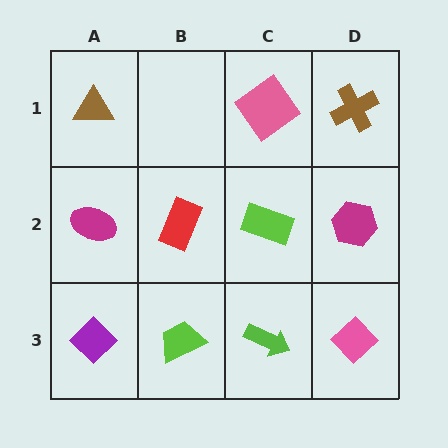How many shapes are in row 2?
4 shapes.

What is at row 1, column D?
A brown cross.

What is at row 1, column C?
A pink diamond.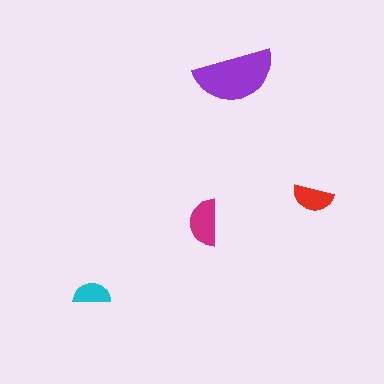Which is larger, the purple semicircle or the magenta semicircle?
The purple one.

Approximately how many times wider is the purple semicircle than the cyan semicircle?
About 2 times wider.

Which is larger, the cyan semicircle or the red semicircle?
The red one.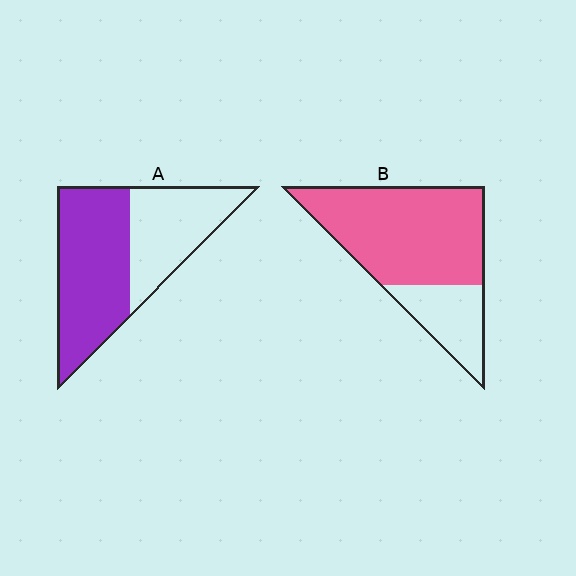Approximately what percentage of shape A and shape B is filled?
A is approximately 60% and B is approximately 75%.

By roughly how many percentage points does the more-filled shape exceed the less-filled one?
By roughly 15 percentage points (B over A).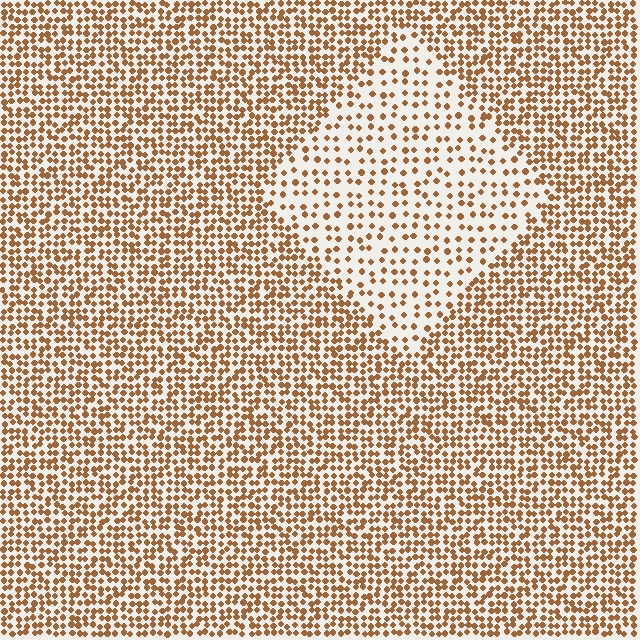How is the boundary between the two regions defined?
The boundary is defined by a change in element density (approximately 2.2x ratio). All elements are the same color, size, and shape.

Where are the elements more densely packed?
The elements are more densely packed outside the diamond boundary.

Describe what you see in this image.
The image contains small brown elements arranged at two different densities. A diamond-shaped region is visible where the elements are less densely packed than the surrounding area.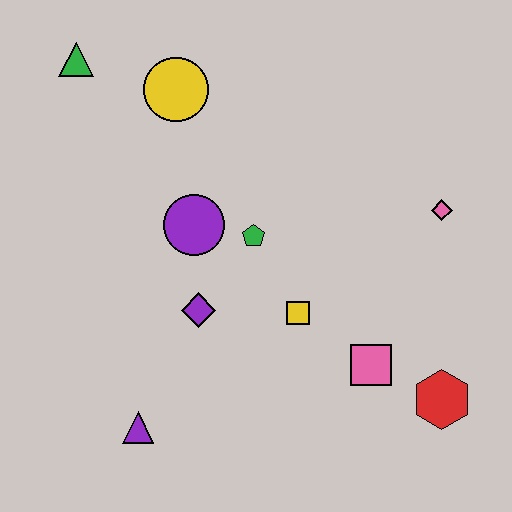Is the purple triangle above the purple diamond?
No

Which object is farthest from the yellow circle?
The red hexagon is farthest from the yellow circle.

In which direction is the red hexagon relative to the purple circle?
The red hexagon is to the right of the purple circle.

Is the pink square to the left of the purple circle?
No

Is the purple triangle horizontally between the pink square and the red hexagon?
No